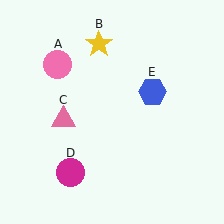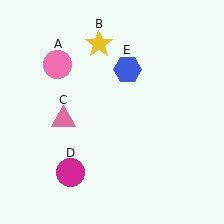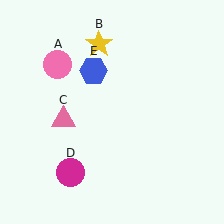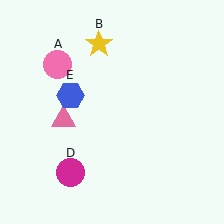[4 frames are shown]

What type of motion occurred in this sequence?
The blue hexagon (object E) rotated counterclockwise around the center of the scene.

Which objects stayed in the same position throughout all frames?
Pink circle (object A) and yellow star (object B) and pink triangle (object C) and magenta circle (object D) remained stationary.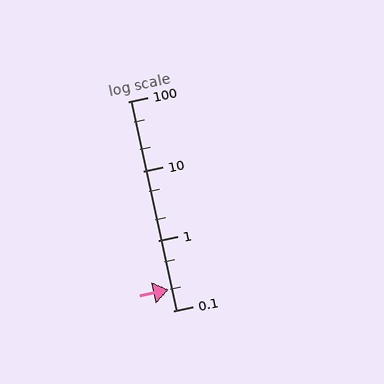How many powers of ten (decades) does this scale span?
The scale spans 3 decades, from 0.1 to 100.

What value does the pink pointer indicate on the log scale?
The pointer indicates approximately 0.2.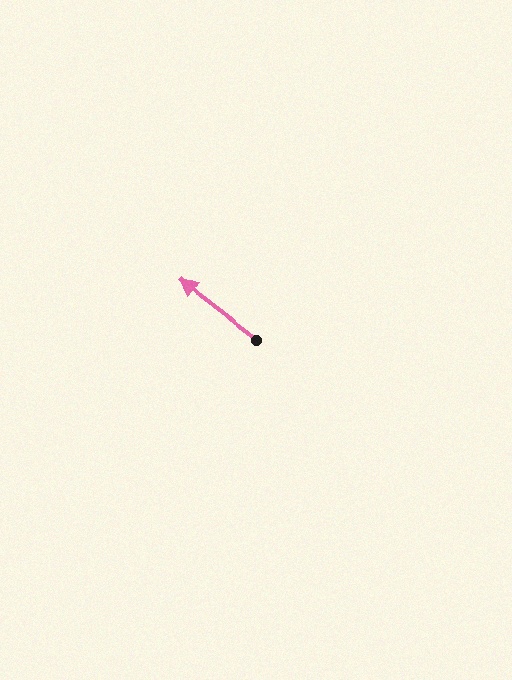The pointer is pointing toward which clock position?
Roughly 10 o'clock.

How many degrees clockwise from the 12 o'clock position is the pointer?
Approximately 308 degrees.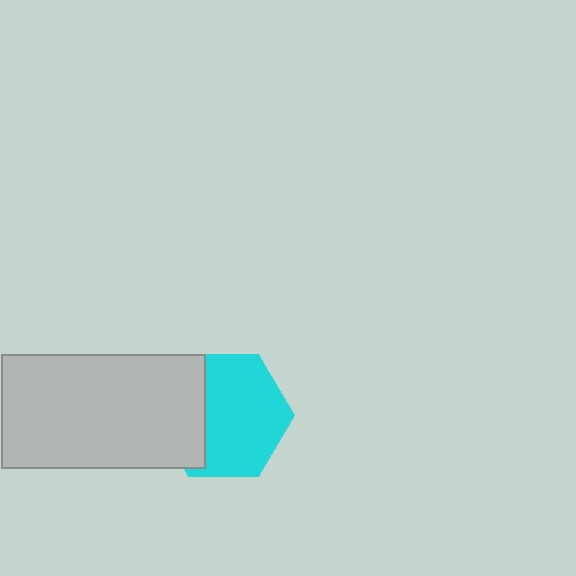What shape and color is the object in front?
The object in front is a light gray rectangle.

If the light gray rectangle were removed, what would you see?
You would see the complete cyan hexagon.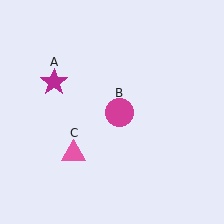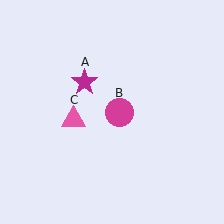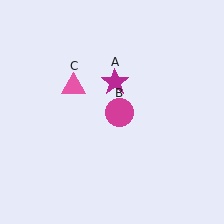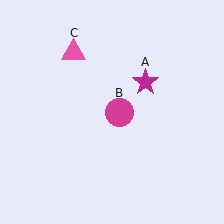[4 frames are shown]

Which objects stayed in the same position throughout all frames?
Magenta circle (object B) remained stationary.